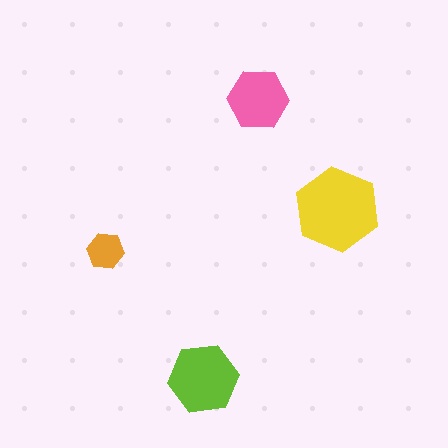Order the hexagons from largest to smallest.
the yellow one, the lime one, the pink one, the orange one.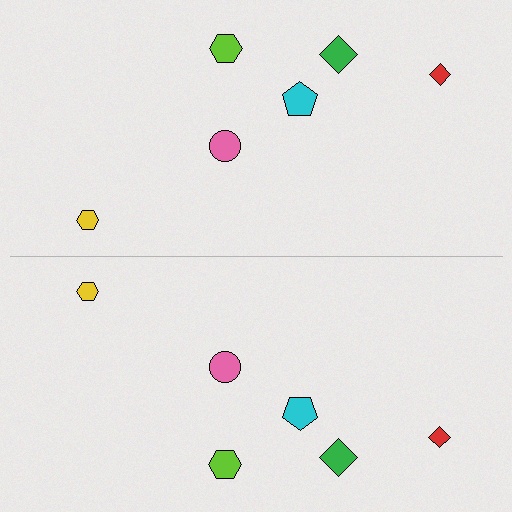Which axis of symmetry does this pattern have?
The pattern has a horizontal axis of symmetry running through the center of the image.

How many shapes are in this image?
There are 12 shapes in this image.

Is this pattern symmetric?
Yes, this pattern has bilateral (reflection) symmetry.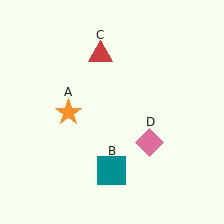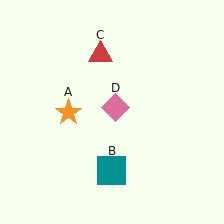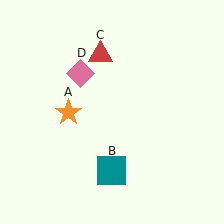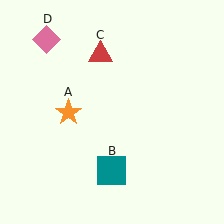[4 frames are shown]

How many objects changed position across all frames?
1 object changed position: pink diamond (object D).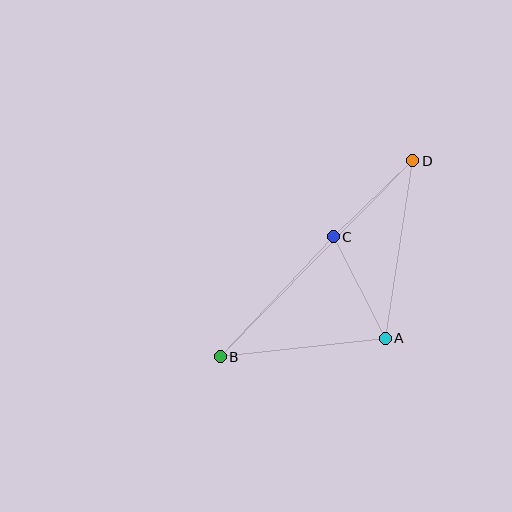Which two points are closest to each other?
Points C and D are closest to each other.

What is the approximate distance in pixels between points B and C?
The distance between B and C is approximately 165 pixels.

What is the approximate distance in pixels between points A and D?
The distance between A and D is approximately 180 pixels.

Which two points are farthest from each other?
Points B and D are farthest from each other.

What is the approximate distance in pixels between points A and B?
The distance between A and B is approximately 166 pixels.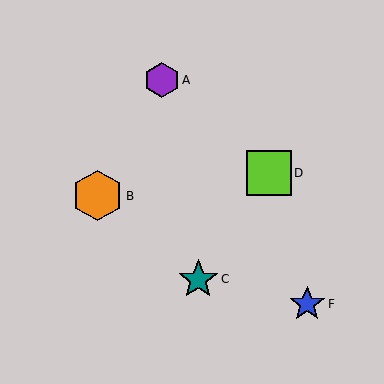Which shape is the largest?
The orange hexagon (labeled B) is the largest.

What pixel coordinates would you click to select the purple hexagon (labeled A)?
Click at (162, 80) to select the purple hexagon A.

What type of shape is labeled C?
Shape C is a teal star.